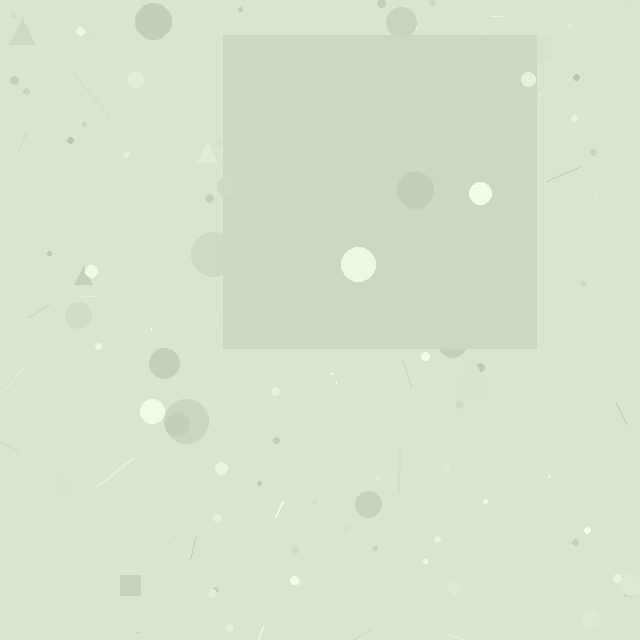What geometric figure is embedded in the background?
A square is embedded in the background.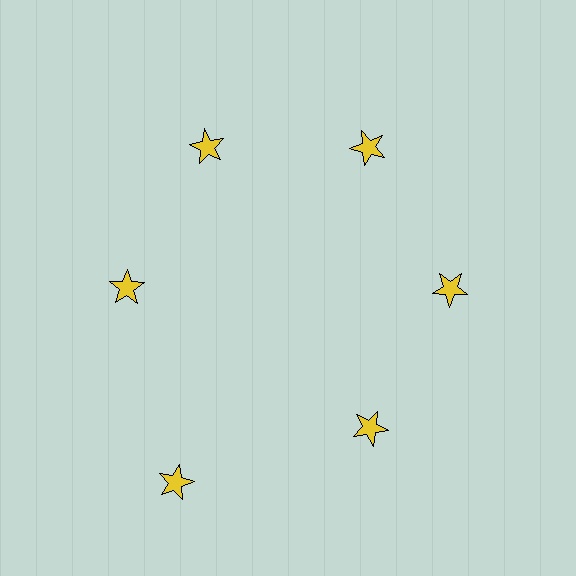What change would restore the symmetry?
The symmetry would be restored by moving it inward, back onto the ring so that all 6 stars sit at equal angles and equal distance from the center.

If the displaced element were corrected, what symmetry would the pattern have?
It would have 6-fold rotational symmetry — the pattern would map onto itself every 60 degrees.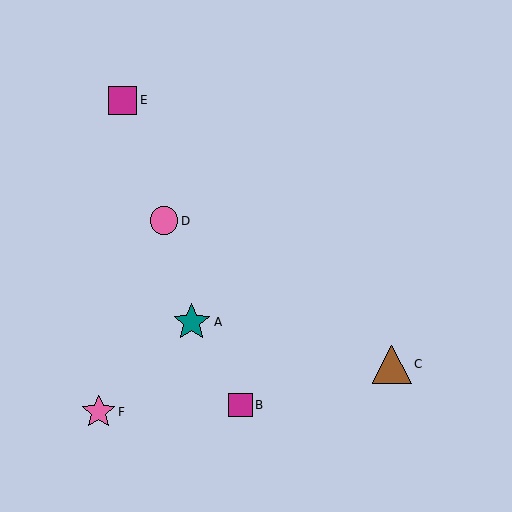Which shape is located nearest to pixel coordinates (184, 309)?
The teal star (labeled A) at (192, 322) is nearest to that location.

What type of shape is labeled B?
Shape B is a magenta square.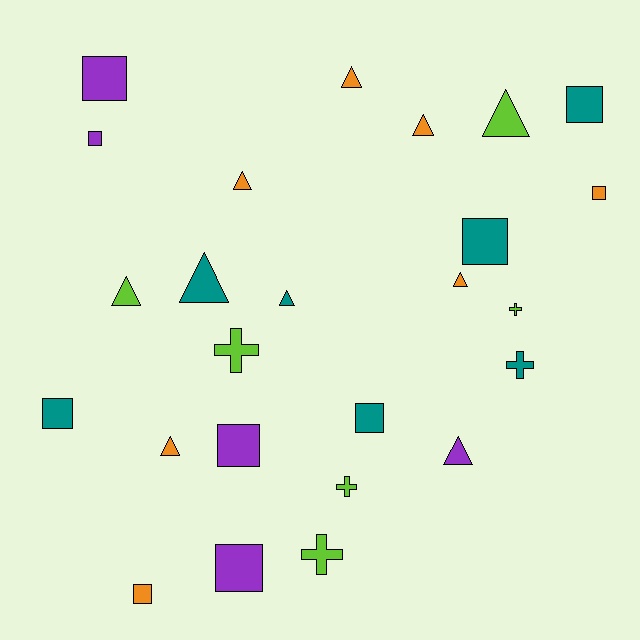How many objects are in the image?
There are 25 objects.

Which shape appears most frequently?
Square, with 10 objects.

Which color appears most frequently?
Teal, with 7 objects.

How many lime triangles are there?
There are 2 lime triangles.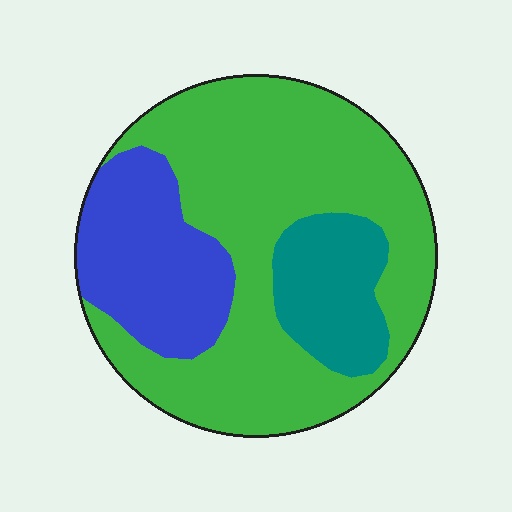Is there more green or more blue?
Green.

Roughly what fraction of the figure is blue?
Blue takes up less than a quarter of the figure.